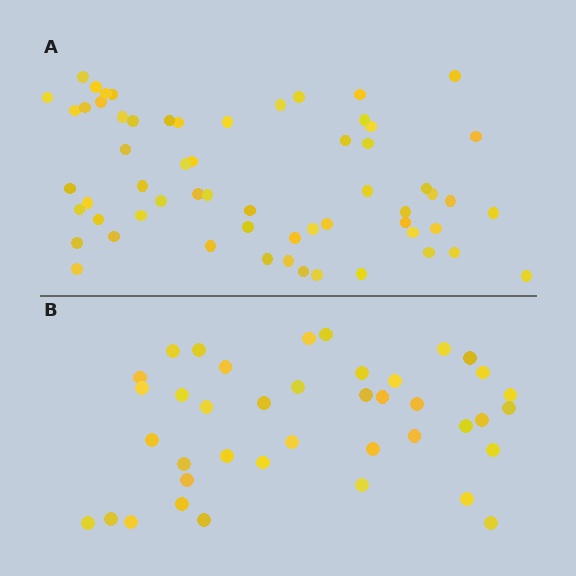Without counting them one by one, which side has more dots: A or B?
Region A (the top region) has more dots.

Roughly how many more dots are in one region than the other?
Region A has approximately 20 more dots than region B.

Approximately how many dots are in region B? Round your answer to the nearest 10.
About 40 dots.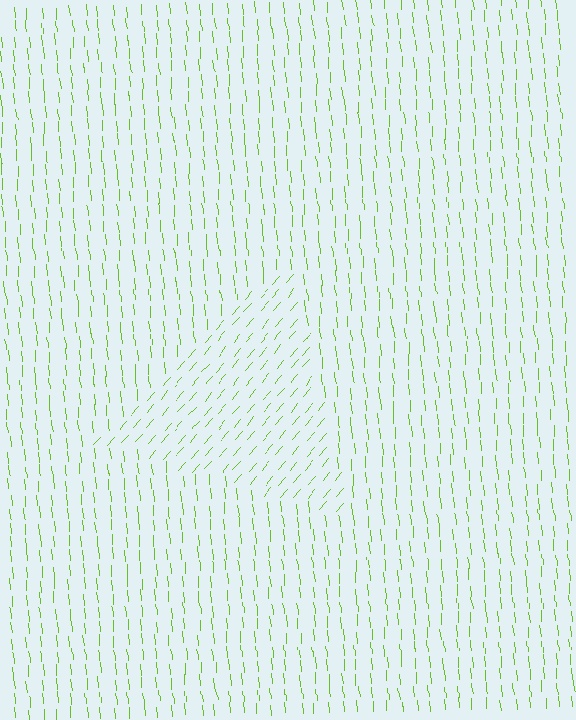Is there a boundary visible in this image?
Yes, there is a texture boundary formed by a change in line orientation.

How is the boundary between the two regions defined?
The boundary is defined purely by a change in line orientation (approximately 45 degrees difference). All lines are the same color and thickness.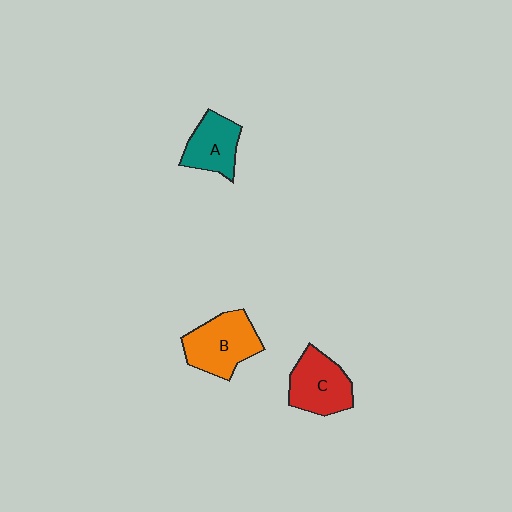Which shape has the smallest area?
Shape A (teal).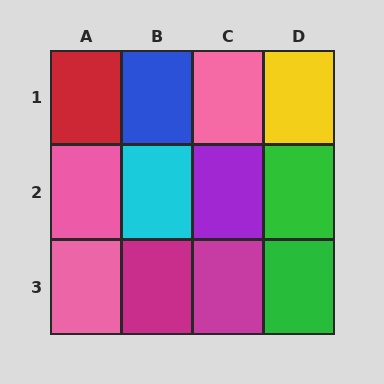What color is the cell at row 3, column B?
Magenta.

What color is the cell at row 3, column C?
Magenta.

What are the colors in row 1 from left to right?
Red, blue, pink, yellow.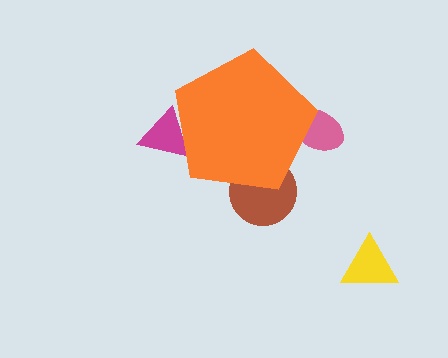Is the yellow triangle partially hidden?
No, the yellow triangle is fully visible.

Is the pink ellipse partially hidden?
Yes, the pink ellipse is partially hidden behind the orange pentagon.